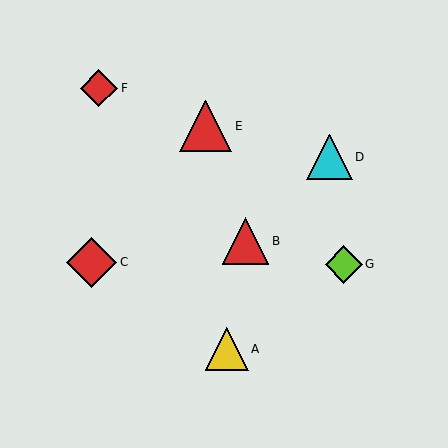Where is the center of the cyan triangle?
The center of the cyan triangle is at (330, 157).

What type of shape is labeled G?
Shape G is a lime diamond.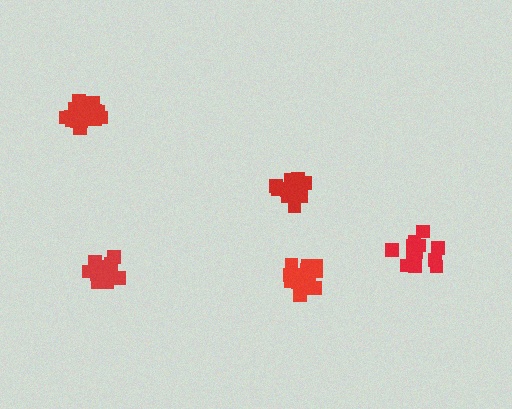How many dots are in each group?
Group 1: 16 dots, Group 2: 19 dots, Group 3: 15 dots, Group 4: 15 dots, Group 5: 16 dots (81 total).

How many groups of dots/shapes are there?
There are 5 groups.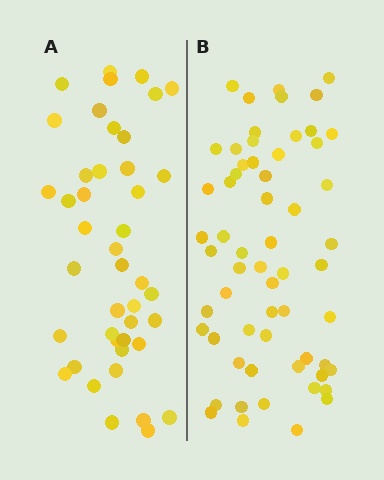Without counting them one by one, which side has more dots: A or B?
Region B (the right region) has more dots.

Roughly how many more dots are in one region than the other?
Region B has approximately 15 more dots than region A.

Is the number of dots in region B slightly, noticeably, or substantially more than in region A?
Region B has noticeably more, but not dramatically so. The ratio is roughly 1.4 to 1.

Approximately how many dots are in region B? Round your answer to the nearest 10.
About 60 dots.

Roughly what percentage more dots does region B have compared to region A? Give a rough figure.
About 40% more.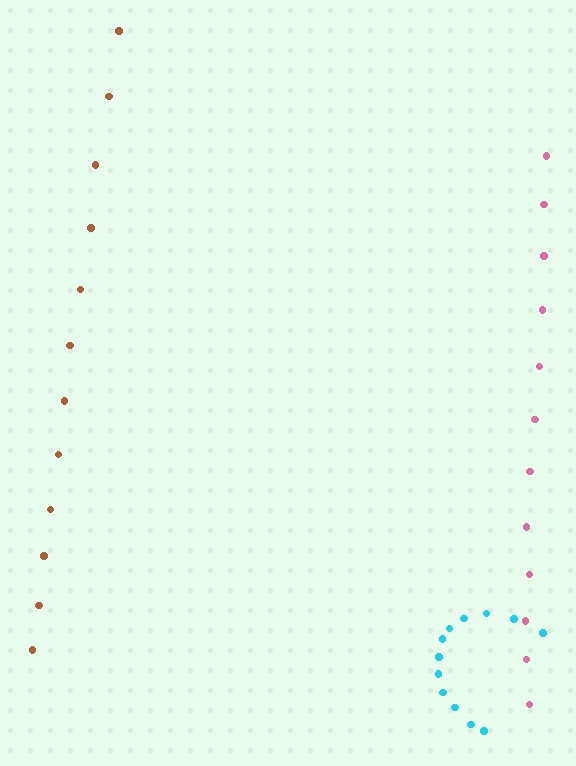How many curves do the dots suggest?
There are 3 distinct paths.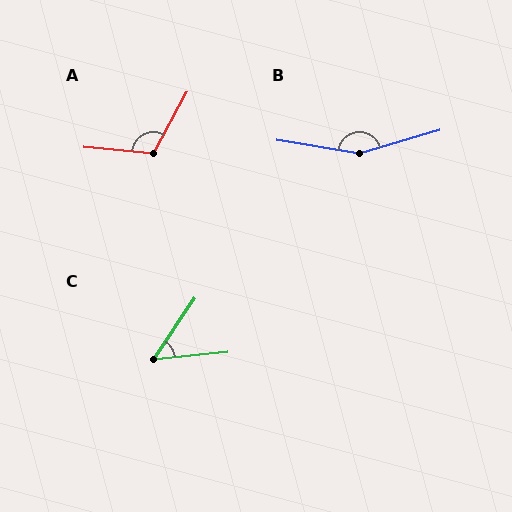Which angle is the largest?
B, at approximately 155 degrees.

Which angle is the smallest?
C, at approximately 51 degrees.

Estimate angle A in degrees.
Approximately 113 degrees.